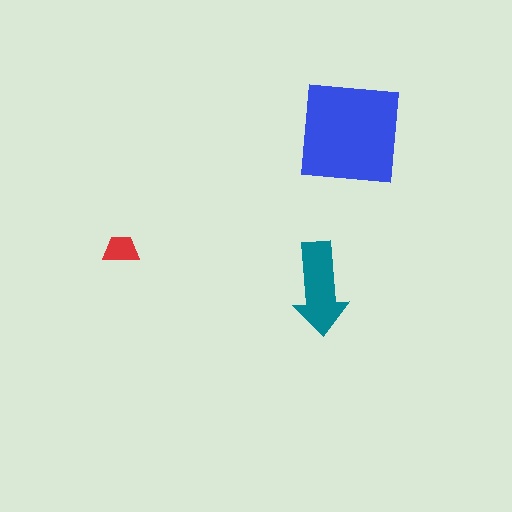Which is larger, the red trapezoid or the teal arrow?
The teal arrow.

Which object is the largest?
The blue square.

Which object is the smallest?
The red trapezoid.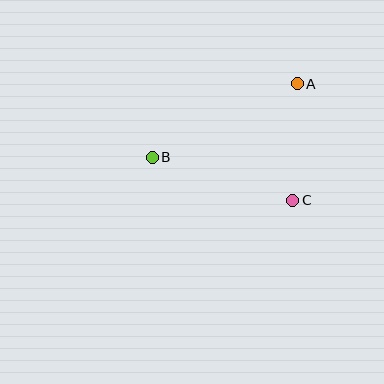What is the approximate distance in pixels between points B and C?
The distance between B and C is approximately 147 pixels.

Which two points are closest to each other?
Points A and C are closest to each other.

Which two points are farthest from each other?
Points A and B are farthest from each other.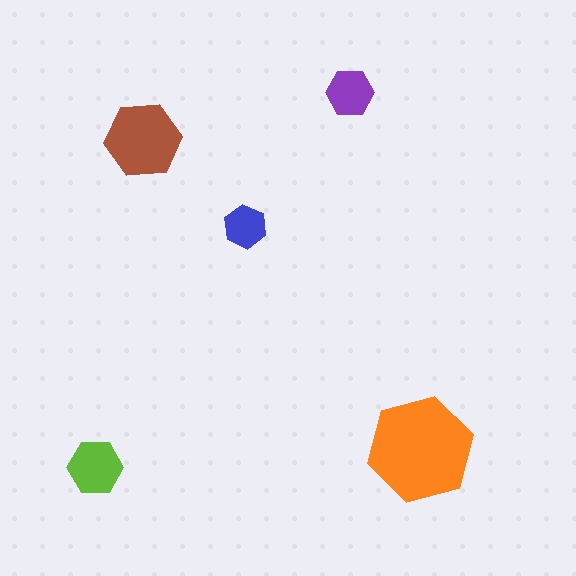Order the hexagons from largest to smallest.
the orange one, the brown one, the lime one, the purple one, the blue one.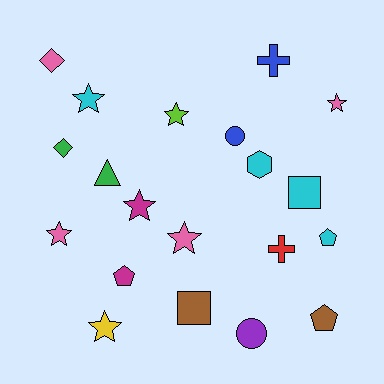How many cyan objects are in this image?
There are 4 cyan objects.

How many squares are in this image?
There are 2 squares.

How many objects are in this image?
There are 20 objects.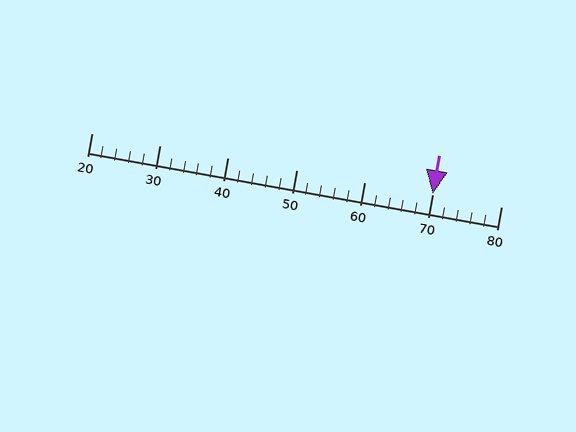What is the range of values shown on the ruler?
The ruler shows values from 20 to 80.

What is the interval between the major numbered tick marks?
The major tick marks are spaced 10 units apart.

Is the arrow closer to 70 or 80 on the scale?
The arrow is closer to 70.